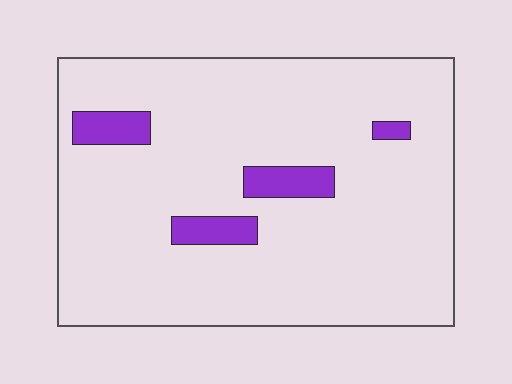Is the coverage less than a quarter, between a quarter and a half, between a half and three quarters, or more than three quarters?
Less than a quarter.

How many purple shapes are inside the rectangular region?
4.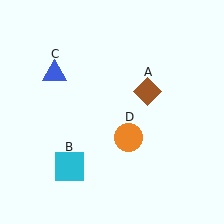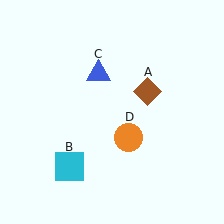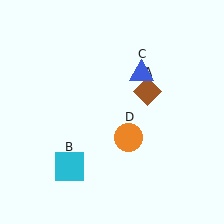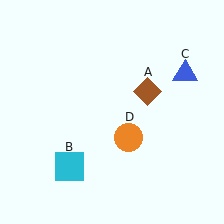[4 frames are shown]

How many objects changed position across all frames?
1 object changed position: blue triangle (object C).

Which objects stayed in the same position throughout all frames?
Brown diamond (object A) and cyan square (object B) and orange circle (object D) remained stationary.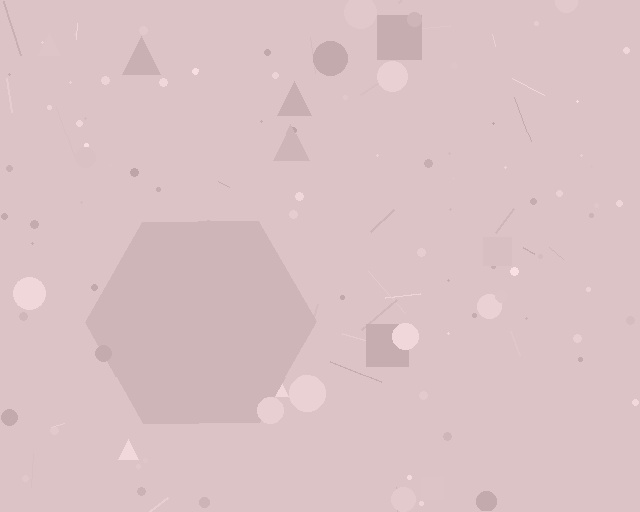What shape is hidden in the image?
A hexagon is hidden in the image.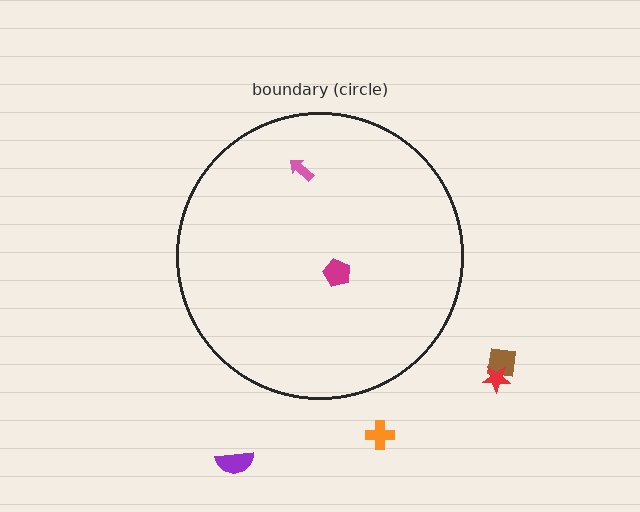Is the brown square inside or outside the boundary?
Outside.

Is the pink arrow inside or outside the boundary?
Inside.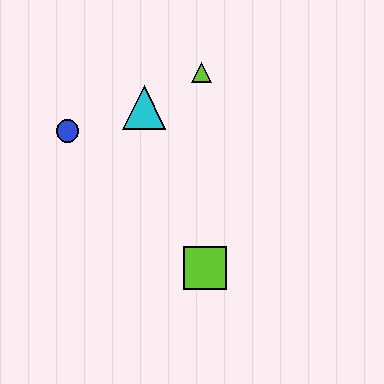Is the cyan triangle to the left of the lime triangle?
Yes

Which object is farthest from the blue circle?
The lime square is farthest from the blue circle.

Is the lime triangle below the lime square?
No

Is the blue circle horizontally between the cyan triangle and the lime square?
No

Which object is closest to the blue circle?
The cyan triangle is closest to the blue circle.